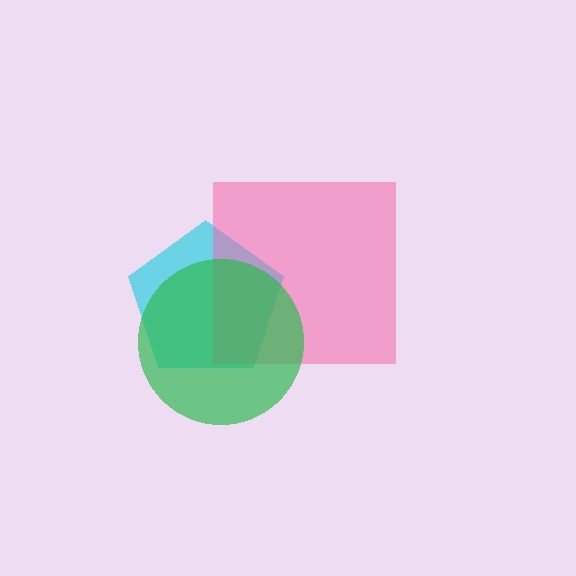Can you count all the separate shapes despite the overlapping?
Yes, there are 3 separate shapes.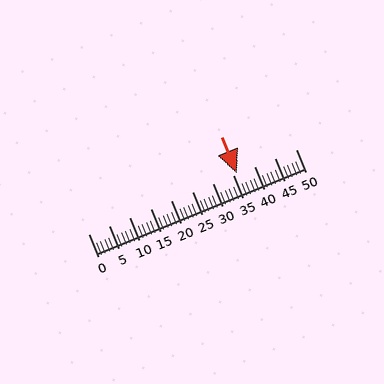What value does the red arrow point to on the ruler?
The red arrow points to approximately 36.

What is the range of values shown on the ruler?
The ruler shows values from 0 to 50.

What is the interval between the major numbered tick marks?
The major tick marks are spaced 5 units apart.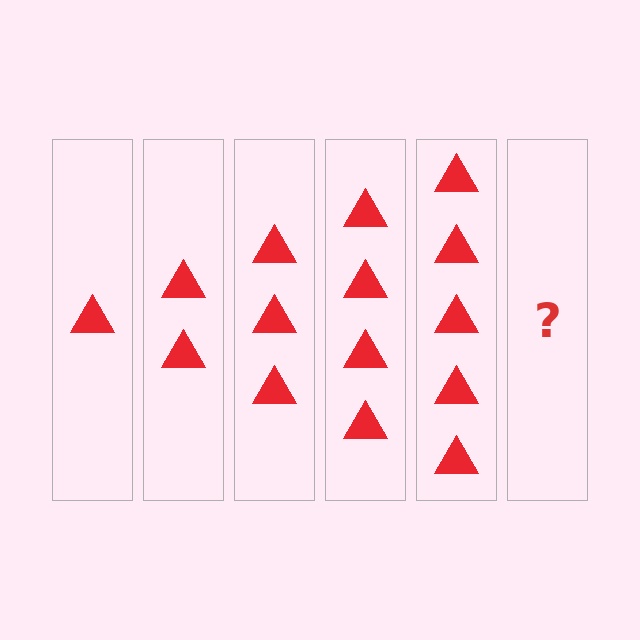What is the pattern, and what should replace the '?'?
The pattern is that each step adds one more triangle. The '?' should be 6 triangles.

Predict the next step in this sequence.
The next step is 6 triangles.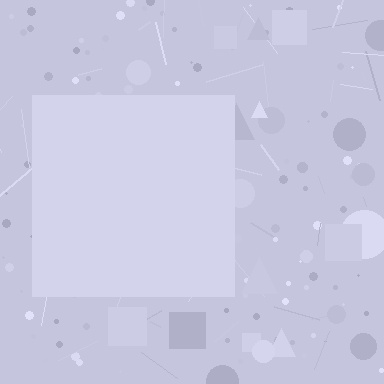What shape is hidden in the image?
A square is hidden in the image.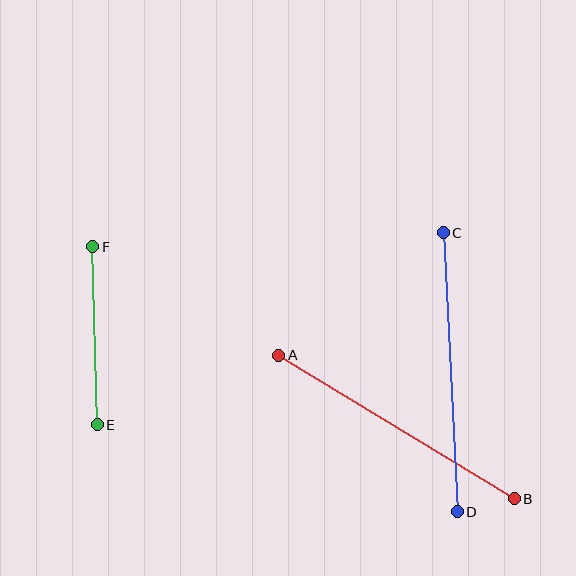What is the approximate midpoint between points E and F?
The midpoint is at approximately (95, 336) pixels.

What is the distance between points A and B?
The distance is approximately 276 pixels.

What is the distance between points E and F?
The distance is approximately 178 pixels.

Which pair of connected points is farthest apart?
Points C and D are farthest apart.